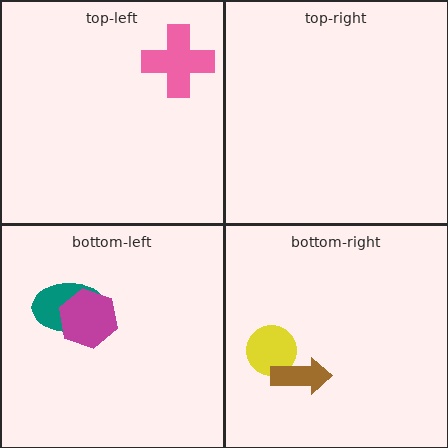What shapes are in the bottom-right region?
The yellow circle, the brown arrow.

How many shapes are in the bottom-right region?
2.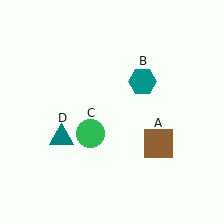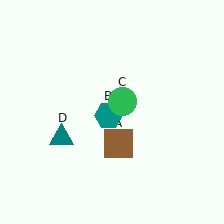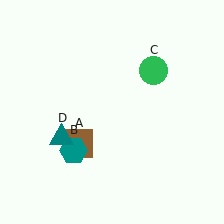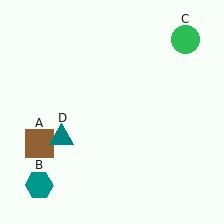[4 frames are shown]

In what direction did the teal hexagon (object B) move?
The teal hexagon (object B) moved down and to the left.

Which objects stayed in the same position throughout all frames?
Teal triangle (object D) remained stationary.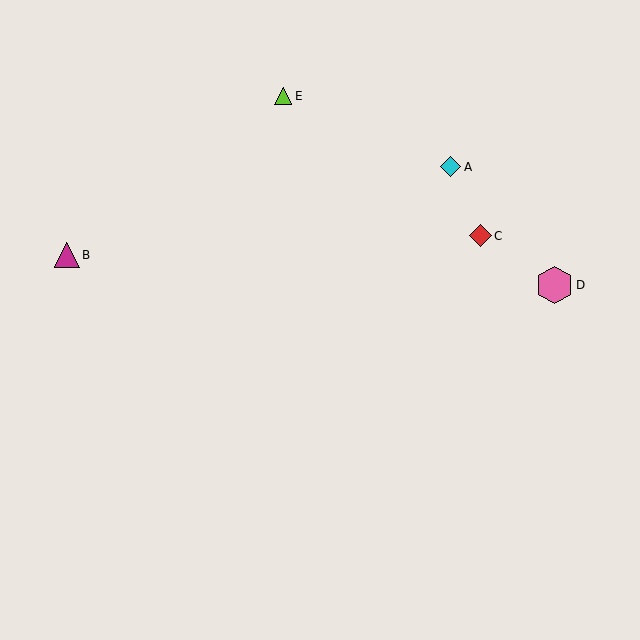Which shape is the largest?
The pink hexagon (labeled D) is the largest.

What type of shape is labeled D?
Shape D is a pink hexagon.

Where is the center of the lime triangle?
The center of the lime triangle is at (283, 96).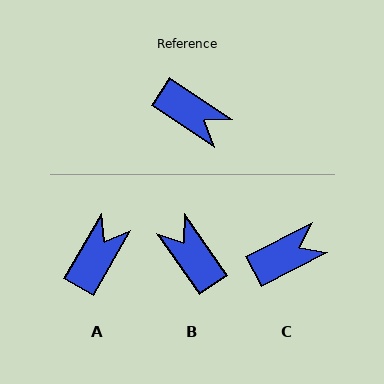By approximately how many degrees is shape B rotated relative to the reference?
Approximately 158 degrees counter-clockwise.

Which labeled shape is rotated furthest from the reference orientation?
B, about 158 degrees away.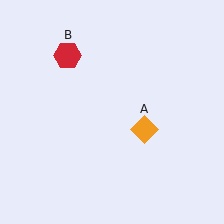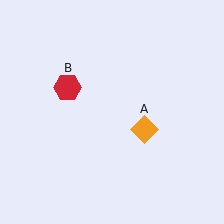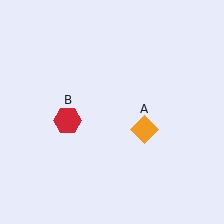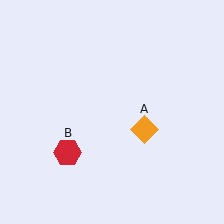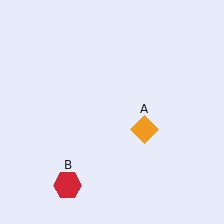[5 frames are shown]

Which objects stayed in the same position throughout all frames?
Orange diamond (object A) remained stationary.